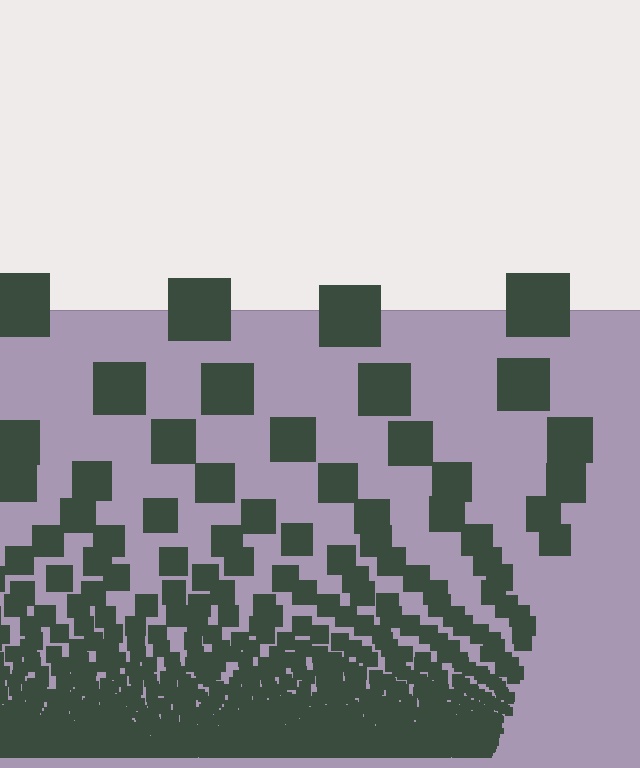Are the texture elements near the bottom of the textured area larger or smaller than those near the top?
Smaller. The gradient is inverted — elements near the bottom are smaller and denser.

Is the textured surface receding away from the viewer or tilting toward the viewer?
The surface appears to tilt toward the viewer. Texture elements get larger and sparser toward the top.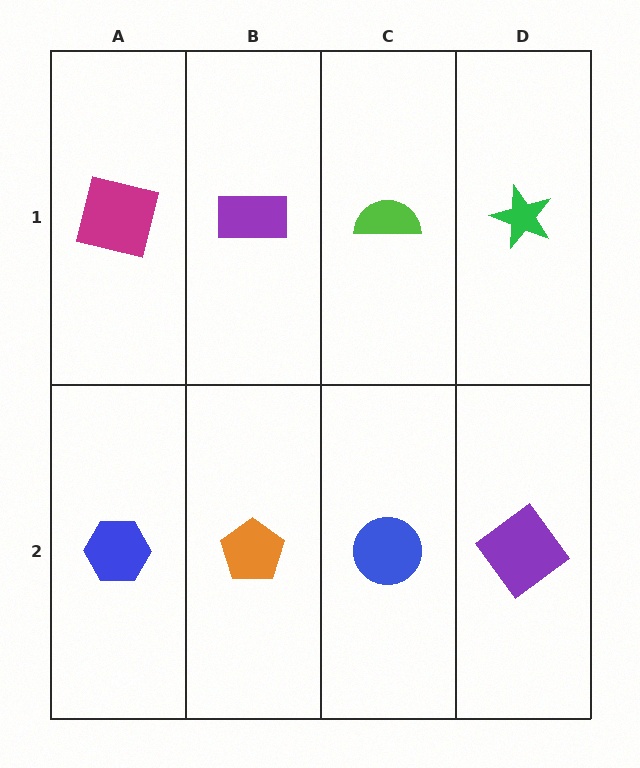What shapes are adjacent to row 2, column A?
A magenta square (row 1, column A), an orange pentagon (row 2, column B).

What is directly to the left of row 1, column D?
A lime semicircle.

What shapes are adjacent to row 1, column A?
A blue hexagon (row 2, column A), a purple rectangle (row 1, column B).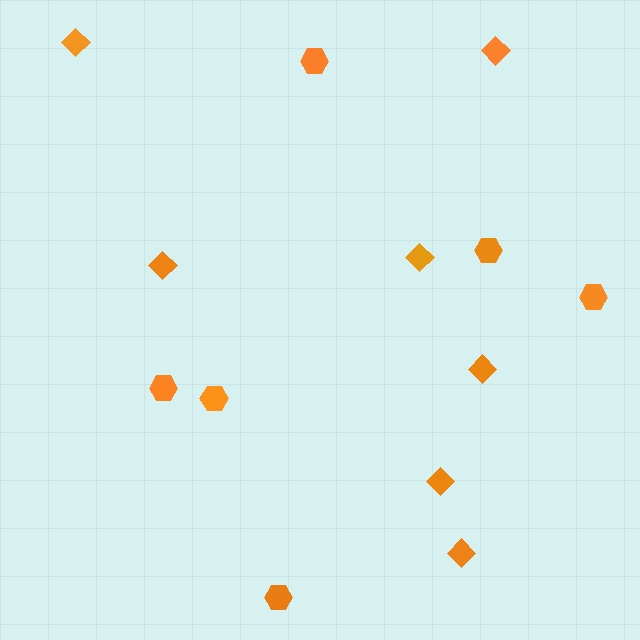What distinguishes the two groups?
There are 2 groups: one group of diamonds (7) and one group of hexagons (6).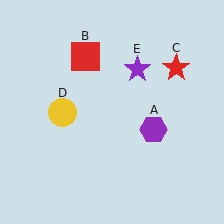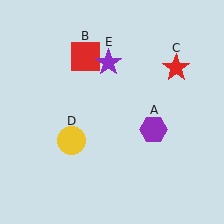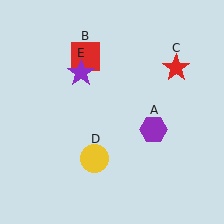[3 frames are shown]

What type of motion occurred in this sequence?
The yellow circle (object D), purple star (object E) rotated counterclockwise around the center of the scene.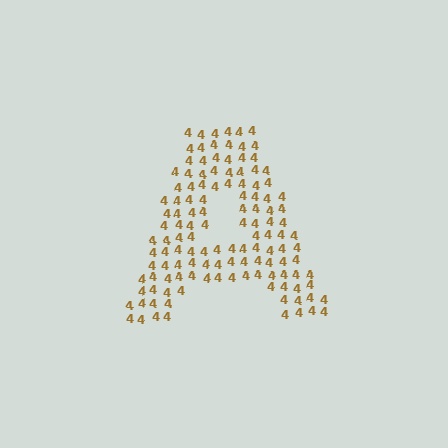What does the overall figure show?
The overall figure shows the letter A.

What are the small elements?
The small elements are digit 4's.